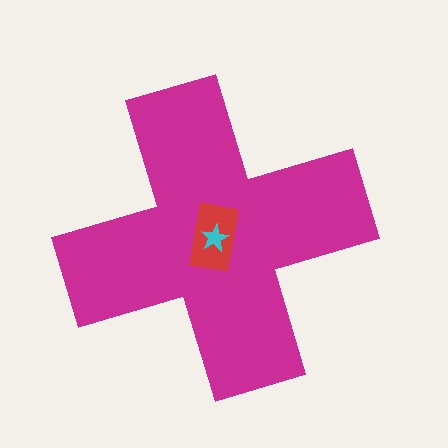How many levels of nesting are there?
3.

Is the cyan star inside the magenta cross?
Yes.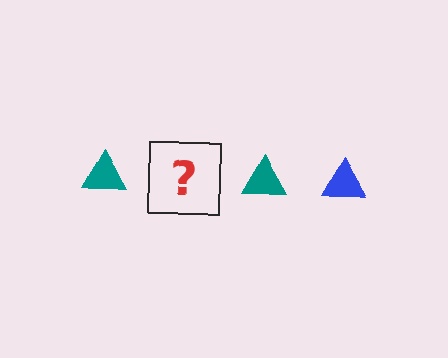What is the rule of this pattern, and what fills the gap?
The rule is that the pattern cycles through teal, blue triangles. The gap should be filled with a blue triangle.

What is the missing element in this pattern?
The missing element is a blue triangle.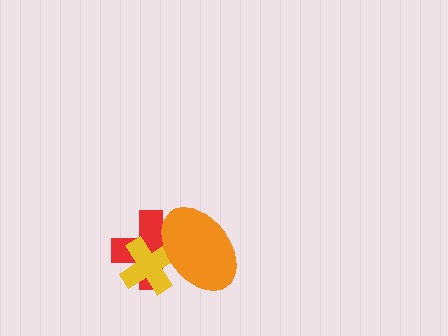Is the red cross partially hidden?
Yes, it is partially covered by another shape.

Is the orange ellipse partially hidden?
No, no other shape covers it.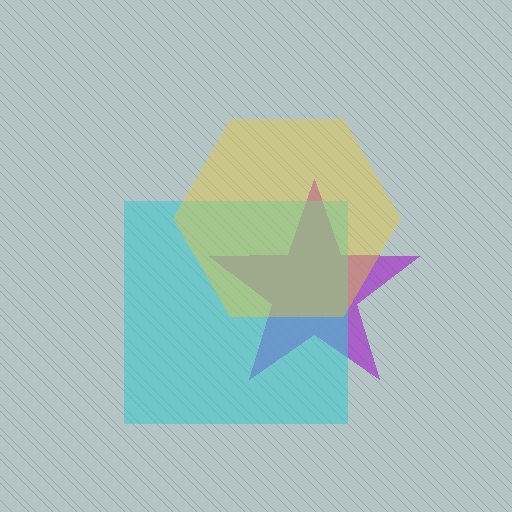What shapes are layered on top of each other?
The layered shapes are: a purple star, a cyan square, a yellow hexagon.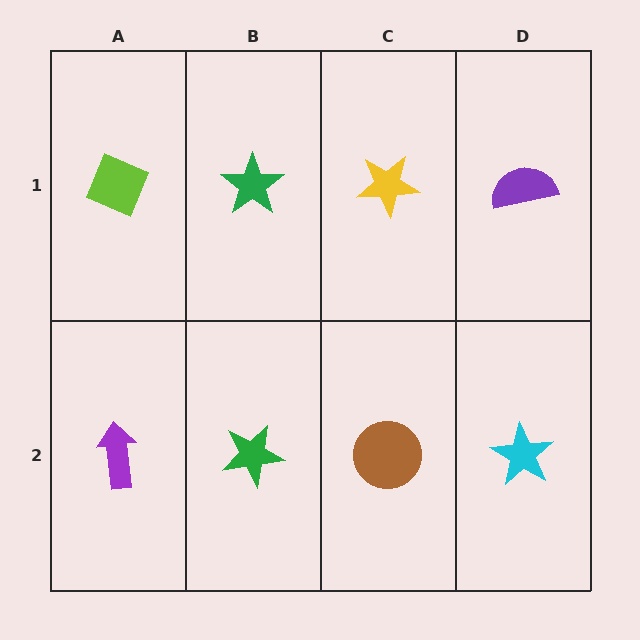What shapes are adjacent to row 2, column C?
A yellow star (row 1, column C), a green star (row 2, column B), a cyan star (row 2, column D).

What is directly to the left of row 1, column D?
A yellow star.